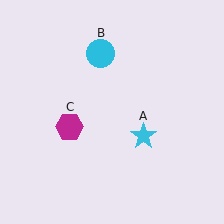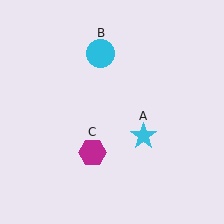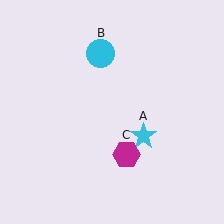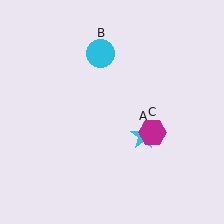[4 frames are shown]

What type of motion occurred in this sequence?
The magenta hexagon (object C) rotated counterclockwise around the center of the scene.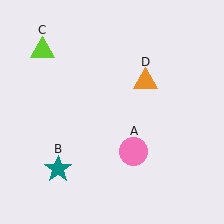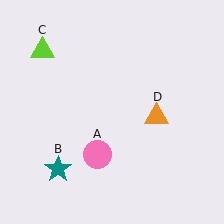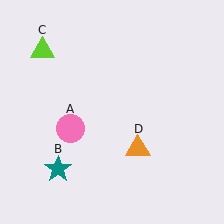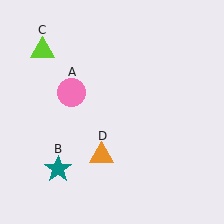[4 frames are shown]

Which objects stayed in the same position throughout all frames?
Teal star (object B) and lime triangle (object C) remained stationary.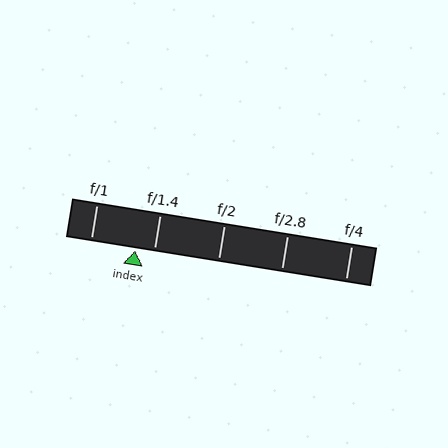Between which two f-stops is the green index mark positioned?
The index mark is between f/1 and f/1.4.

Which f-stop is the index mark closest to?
The index mark is closest to f/1.4.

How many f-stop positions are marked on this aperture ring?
There are 5 f-stop positions marked.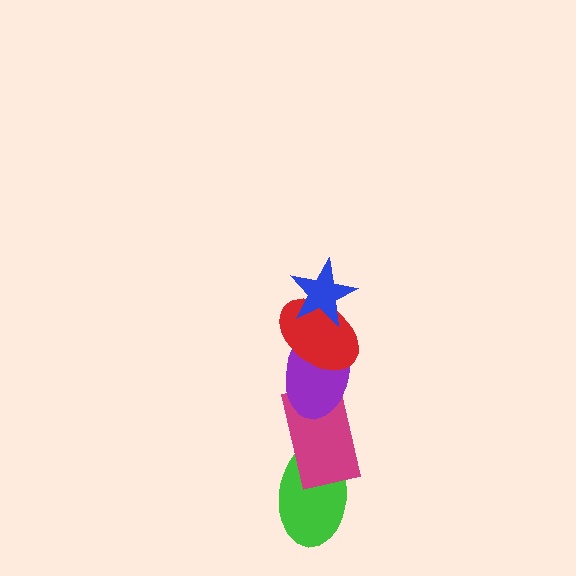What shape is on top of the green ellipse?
The magenta rectangle is on top of the green ellipse.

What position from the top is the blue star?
The blue star is 1st from the top.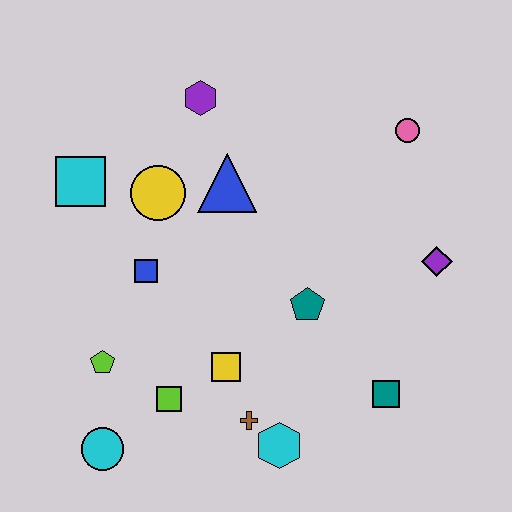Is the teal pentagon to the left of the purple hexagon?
No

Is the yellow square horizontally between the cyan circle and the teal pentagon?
Yes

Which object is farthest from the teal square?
The cyan square is farthest from the teal square.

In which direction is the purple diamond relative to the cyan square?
The purple diamond is to the right of the cyan square.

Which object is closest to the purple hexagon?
The blue triangle is closest to the purple hexagon.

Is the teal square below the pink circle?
Yes